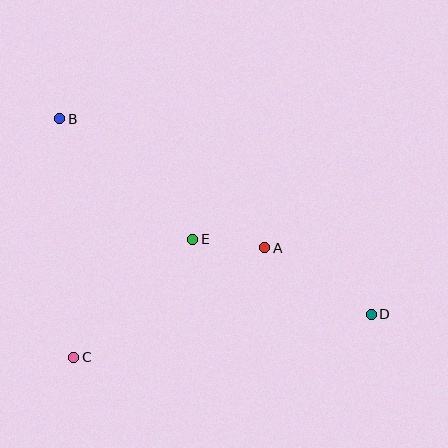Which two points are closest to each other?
Points A and E are closest to each other.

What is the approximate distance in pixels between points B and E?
The distance between B and E is approximately 180 pixels.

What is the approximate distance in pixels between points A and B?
The distance between A and B is approximately 242 pixels.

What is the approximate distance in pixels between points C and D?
The distance between C and D is approximately 301 pixels.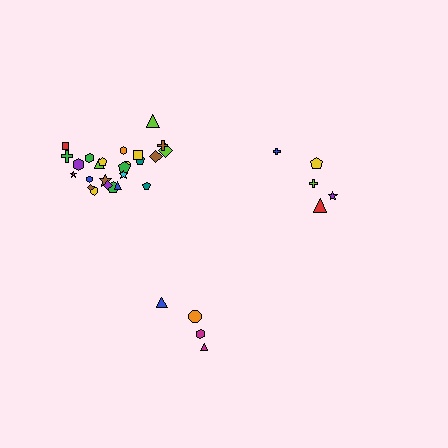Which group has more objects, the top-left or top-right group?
The top-left group.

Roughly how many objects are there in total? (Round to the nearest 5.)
Roughly 35 objects in total.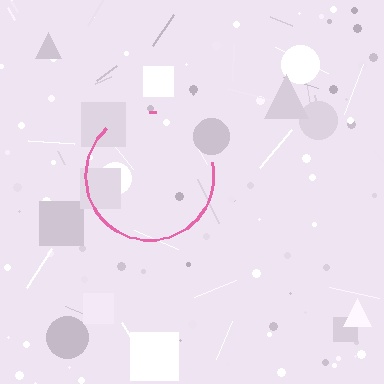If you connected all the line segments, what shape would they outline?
They would outline a circle.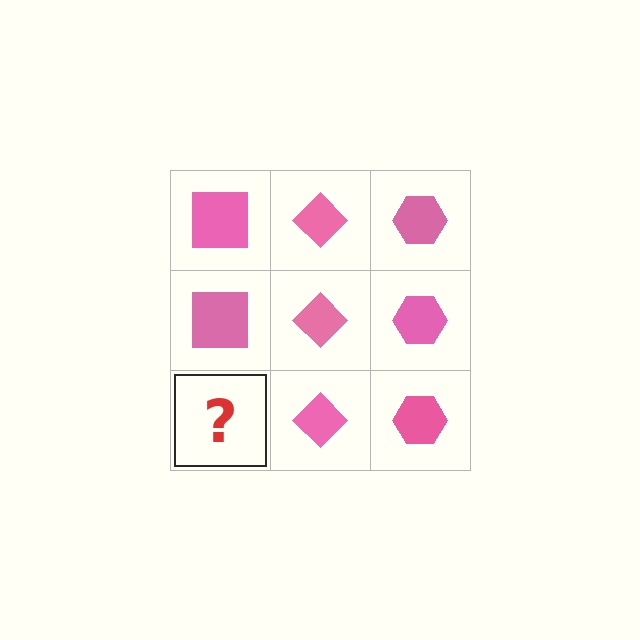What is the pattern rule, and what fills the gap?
The rule is that each column has a consistent shape. The gap should be filled with a pink square.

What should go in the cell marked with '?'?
The missing cell should contain a pink square.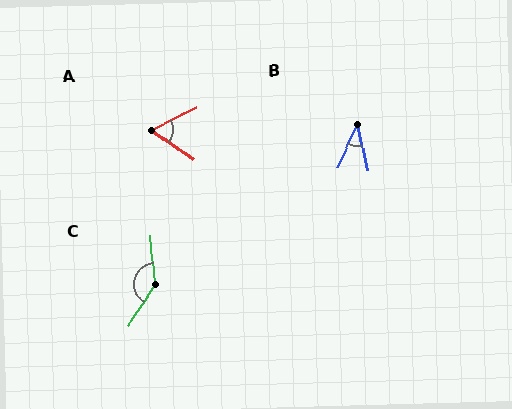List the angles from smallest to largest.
B (37°), A (61°), C (141°).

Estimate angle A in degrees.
Approximately 61 degrees.